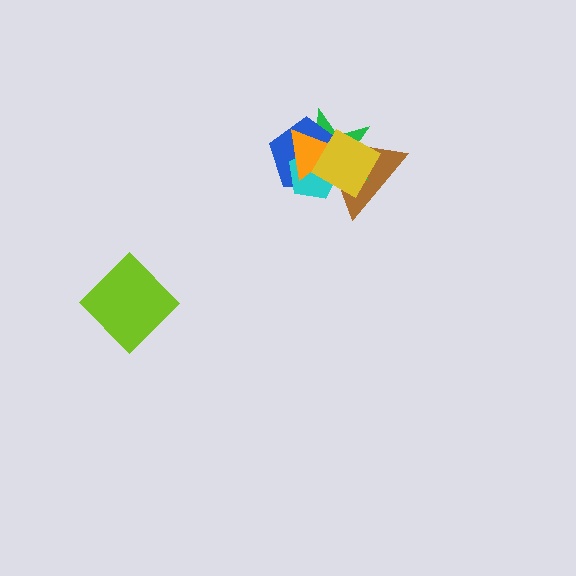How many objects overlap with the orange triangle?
5 objects overlap with the orange triangle.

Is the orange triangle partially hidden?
Yes, it is partially covered by another shape.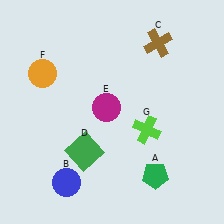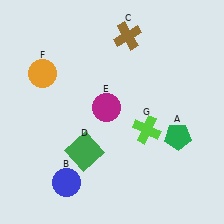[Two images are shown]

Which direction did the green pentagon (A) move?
The green pentagon (A) moved up.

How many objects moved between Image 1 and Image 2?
2 objects moved between the two images.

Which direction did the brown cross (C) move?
The brown cross (C) moved left.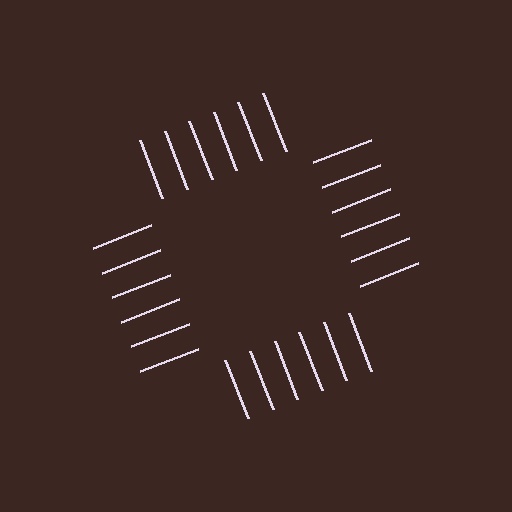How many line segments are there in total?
24 — 6 along each of the 4 edges.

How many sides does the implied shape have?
4 sides — the line-ends trace a square.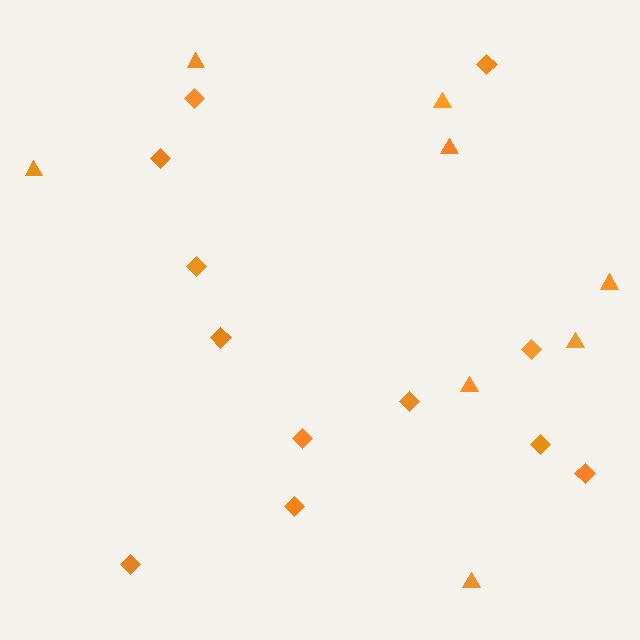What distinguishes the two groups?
There are 2 groups: one group of triangles (8) and one group of diamonds (12).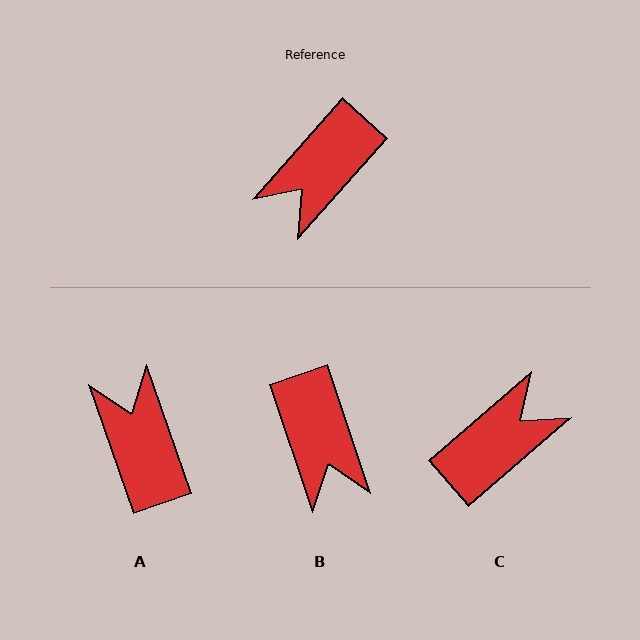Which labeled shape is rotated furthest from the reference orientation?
C, about 173 degrees away.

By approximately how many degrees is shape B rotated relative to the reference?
Approximately 60 degrees counter-clockwise.